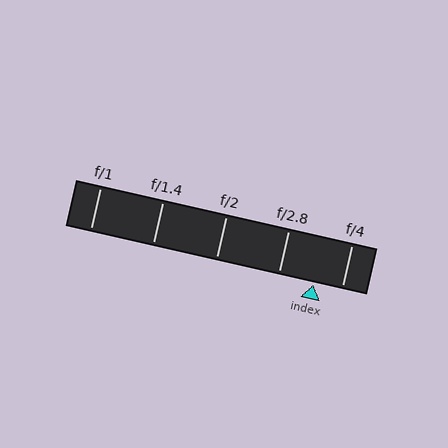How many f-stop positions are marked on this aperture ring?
There are 5 f-stop positions marked.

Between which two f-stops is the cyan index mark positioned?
The index mark is between f/2.8 and f/4.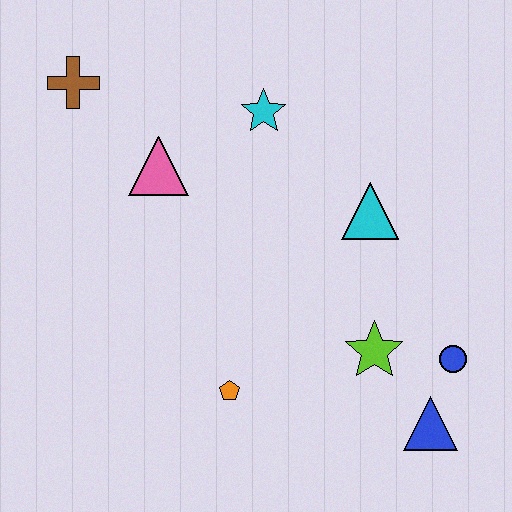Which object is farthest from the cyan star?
The blue triangle is farthest from the cyan star.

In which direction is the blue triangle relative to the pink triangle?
The blue triangle is to the right of the pink triangle.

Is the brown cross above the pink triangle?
Yes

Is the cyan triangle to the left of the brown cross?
No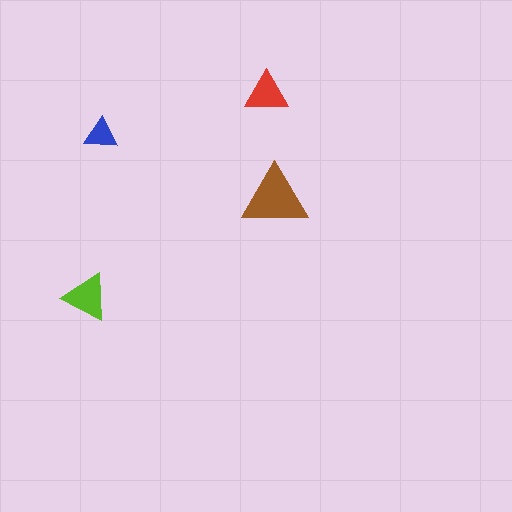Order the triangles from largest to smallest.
the brown one, the lime one, the red one, the blue one.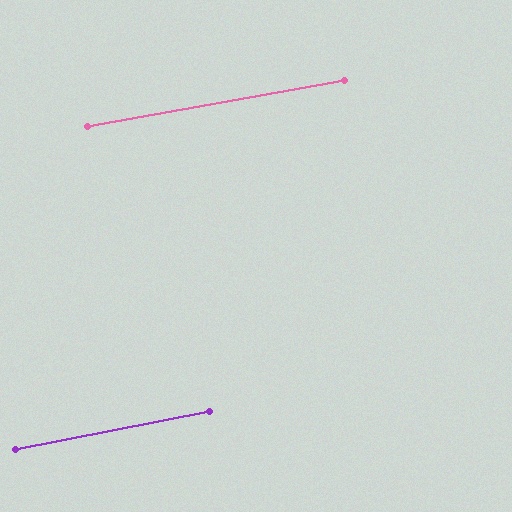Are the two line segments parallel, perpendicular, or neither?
Parallel — their directions differ by only 0.8°.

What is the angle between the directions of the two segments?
Approximately 1 degree.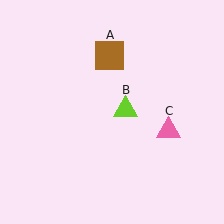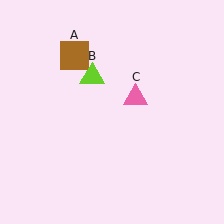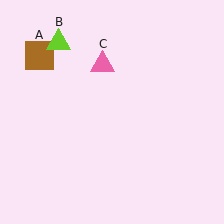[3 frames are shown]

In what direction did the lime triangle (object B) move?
The lime triangle (object B) moved up and to the left.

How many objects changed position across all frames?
3 objects changed position: brown square (object A), lime triangle (object B), pink triangle (object C).